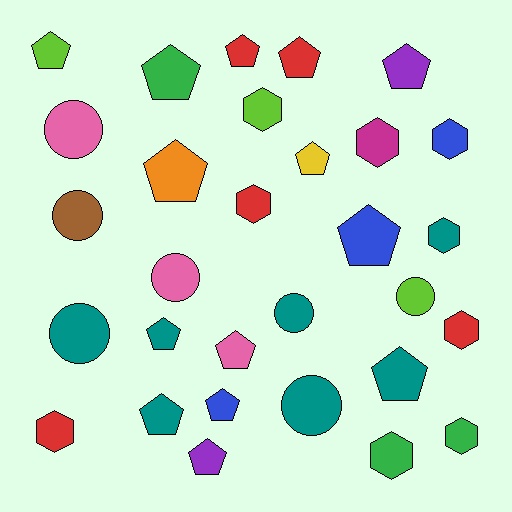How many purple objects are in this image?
There are 2 purple objects.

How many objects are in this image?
There are 30 objects.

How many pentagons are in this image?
There are 14 pentagons.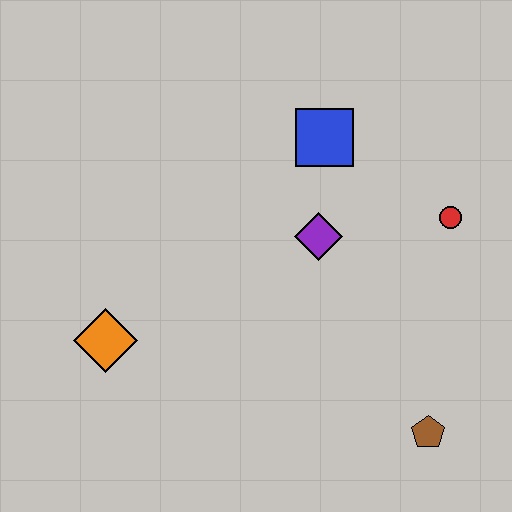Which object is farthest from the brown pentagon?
The orange diamond is farthest from the brown pentagon.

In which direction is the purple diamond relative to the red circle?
The purple diamond is to the left of the red circle.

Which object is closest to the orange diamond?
The purple diamond is closest to the orange diamond.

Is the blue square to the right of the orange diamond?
Yes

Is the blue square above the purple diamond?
Yes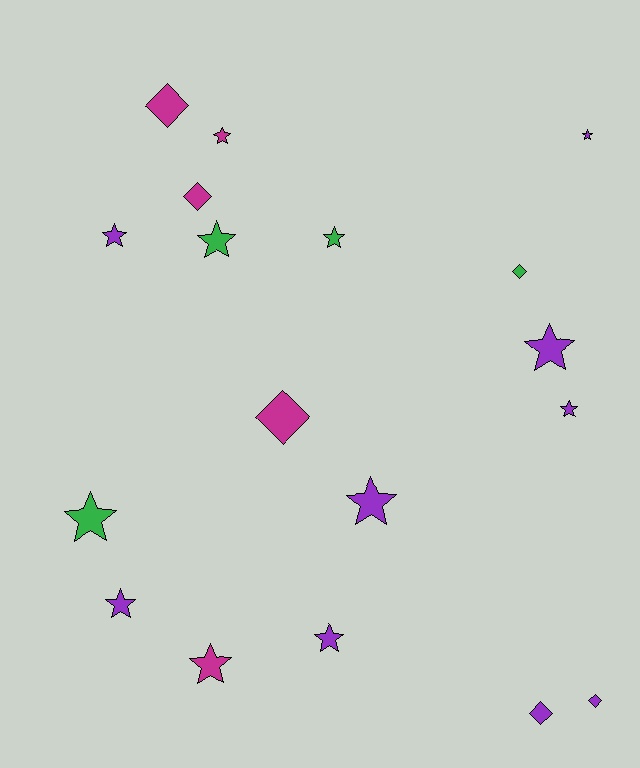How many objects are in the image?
There are 18 objects.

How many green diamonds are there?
There is 1 green diamond.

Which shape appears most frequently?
Star, with 12 objects.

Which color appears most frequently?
Purple, with 9 objects.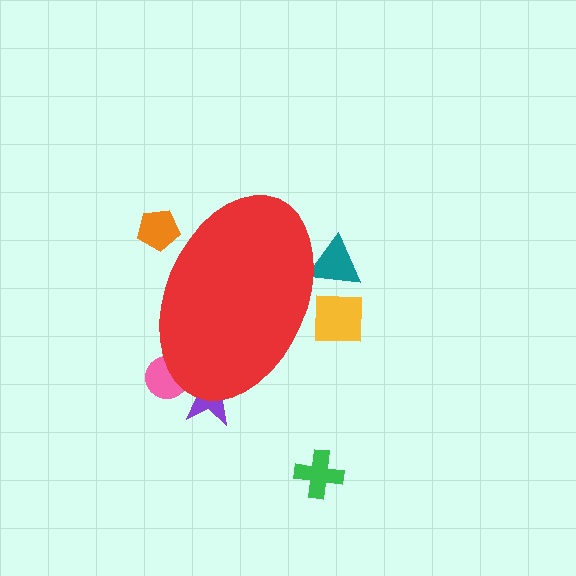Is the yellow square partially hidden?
Yes, the yellow square is partially hidden behind the red ellipse.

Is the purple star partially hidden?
Yes, the purple star is partially hidden behind the red ellipse.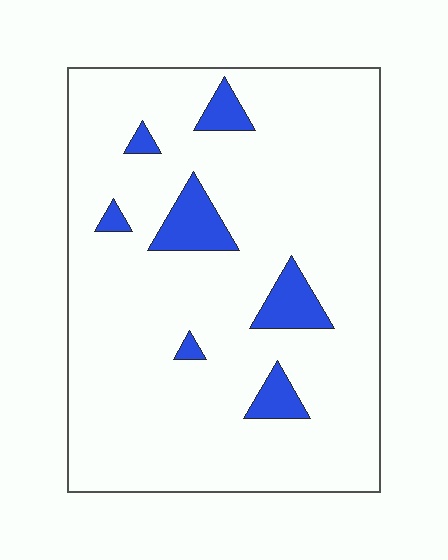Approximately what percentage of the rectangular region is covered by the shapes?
Approximately 10%.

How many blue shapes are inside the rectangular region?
7.